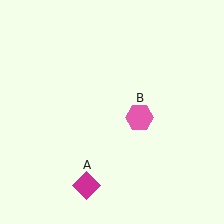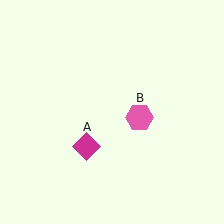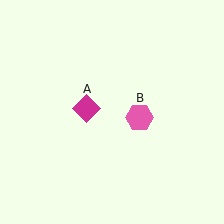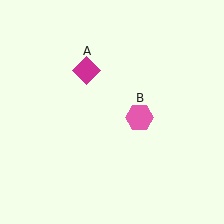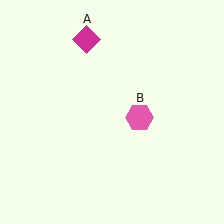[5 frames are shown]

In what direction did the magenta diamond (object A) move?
The magenta diamond (object A) moved up.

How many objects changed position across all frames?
1 object changed position: magenta diamond (object A).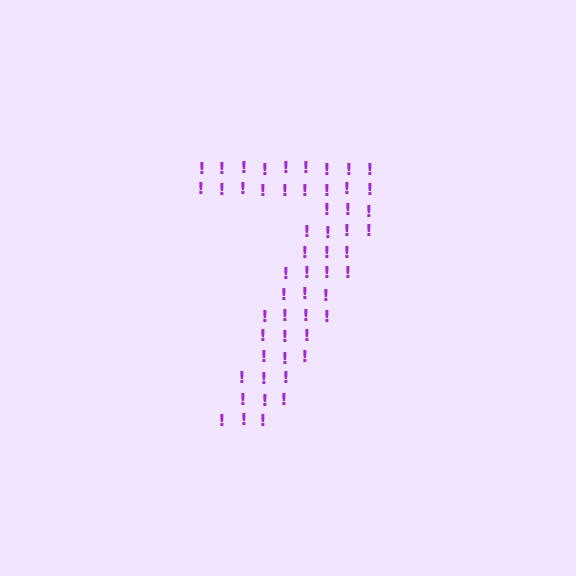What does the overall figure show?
The overall figure shows the digit 7.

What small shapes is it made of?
It is made of small exclamation marks.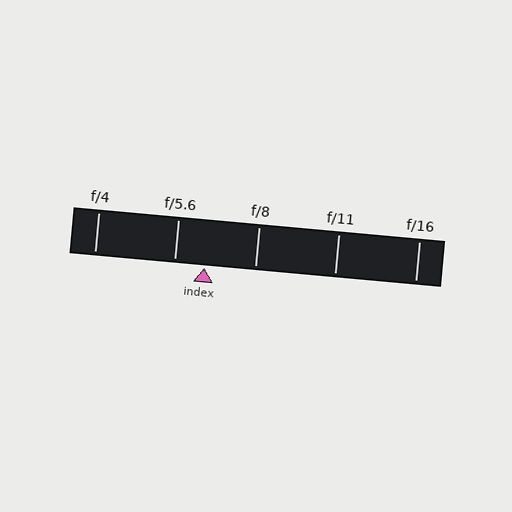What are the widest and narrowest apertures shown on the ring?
The widest aperture shown is f/4 and the narrowest is f/16.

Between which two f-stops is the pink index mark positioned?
The index mark is between f/5.6 and f/8.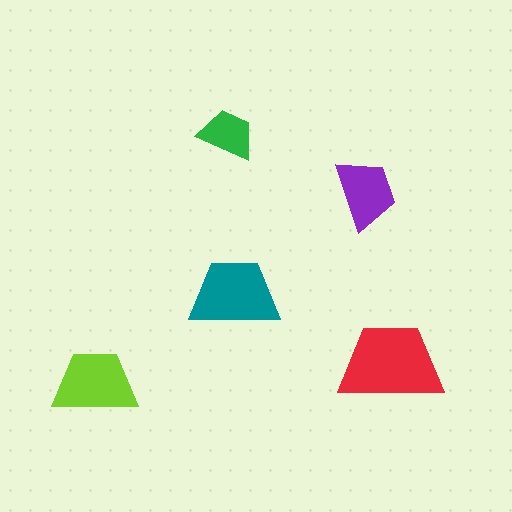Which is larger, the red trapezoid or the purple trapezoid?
The red one.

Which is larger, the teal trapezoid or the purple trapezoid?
The teal one.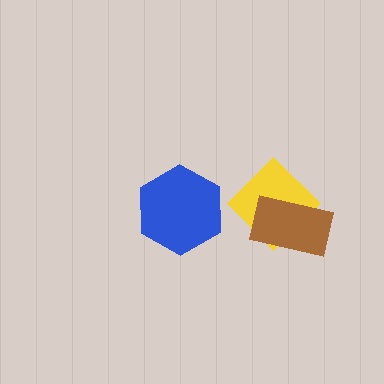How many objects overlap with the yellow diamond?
1 object overlaps with the yellow diamond.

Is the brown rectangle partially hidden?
No, no other shape covers it.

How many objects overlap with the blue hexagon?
0 objects overlap with the blue hexagon.